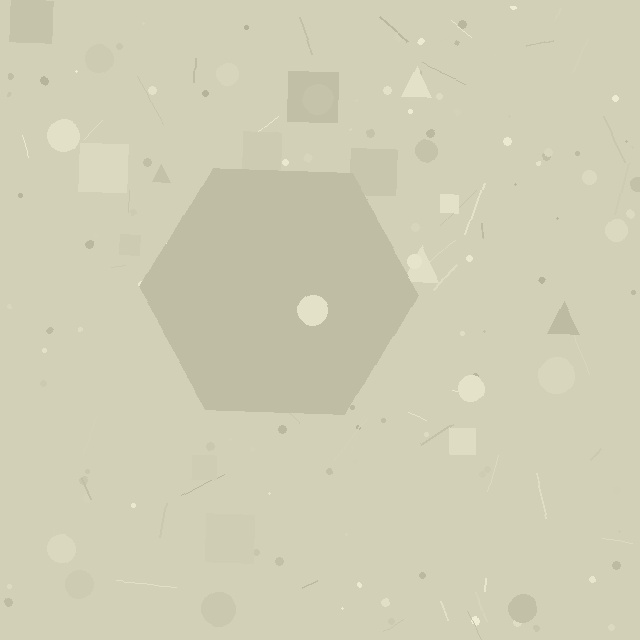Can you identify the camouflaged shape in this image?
The camouflaged shape is a hexagon.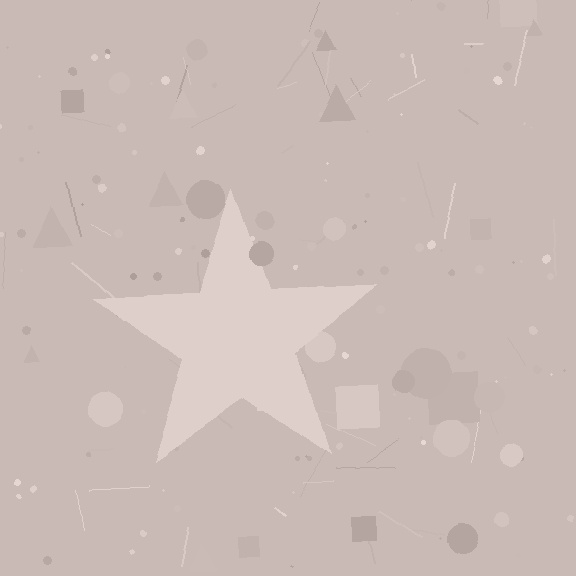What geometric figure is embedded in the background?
A star is embedded in the background.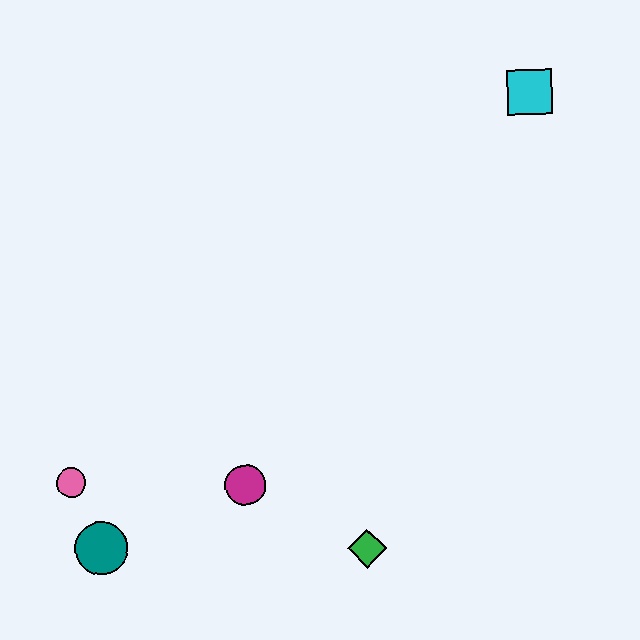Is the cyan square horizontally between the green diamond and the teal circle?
No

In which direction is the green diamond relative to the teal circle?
The green diamond is to the right of the teal circle.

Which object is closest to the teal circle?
The pink circle is closest to the teal circle.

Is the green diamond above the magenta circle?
No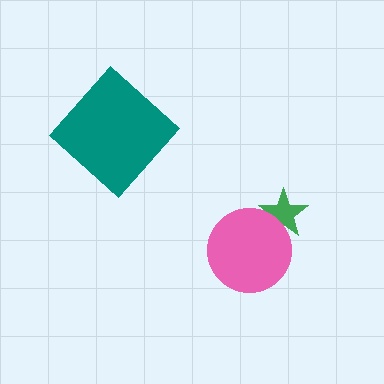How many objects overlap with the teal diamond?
0 objects overlap with the teal diamond.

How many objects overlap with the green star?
1 object overlaps with the green star.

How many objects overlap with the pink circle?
1 object overlaps with the pink circle.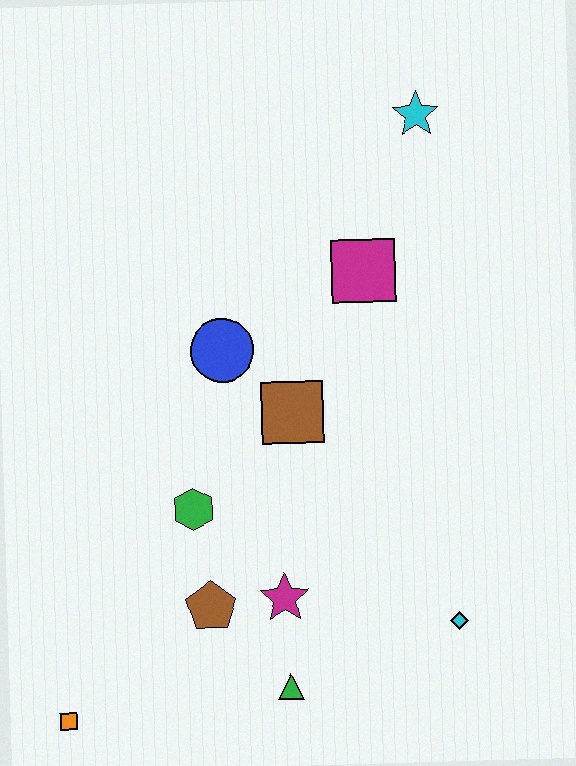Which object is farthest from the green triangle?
The cyan star is farthest from the green triangle.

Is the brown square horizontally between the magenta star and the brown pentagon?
No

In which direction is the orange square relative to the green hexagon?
The orange square is below the green hexagon.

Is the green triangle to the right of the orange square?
Yes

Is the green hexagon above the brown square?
No